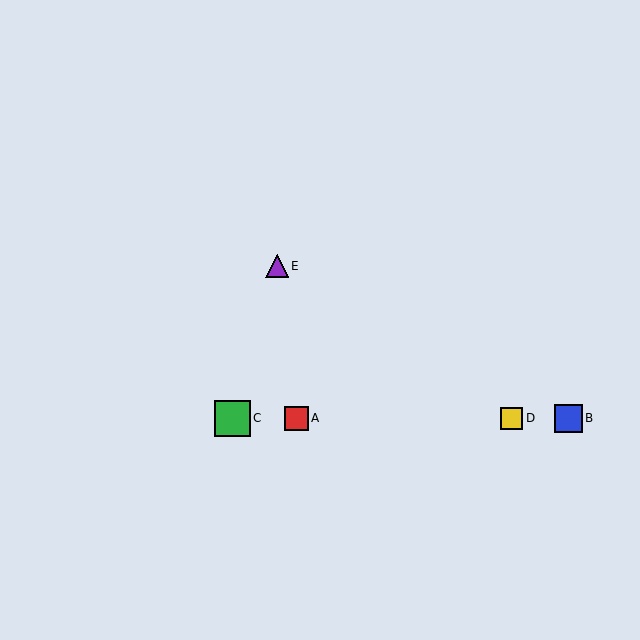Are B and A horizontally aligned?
Yes, both are at y≈418.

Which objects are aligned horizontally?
Objects A, B, C, D are aligned horizontally.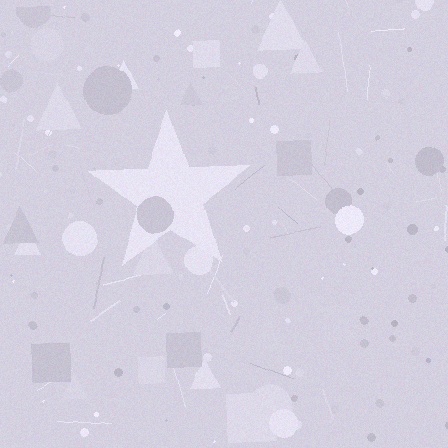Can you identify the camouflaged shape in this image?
The camouflaged shape is a star.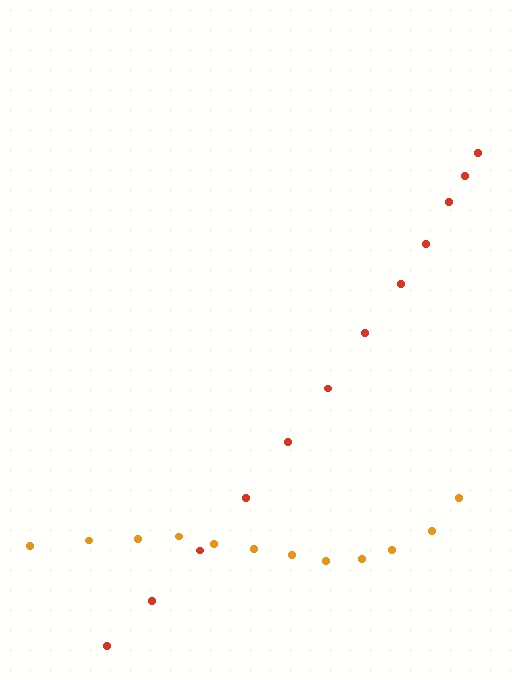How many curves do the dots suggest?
There are 2 distinct paths.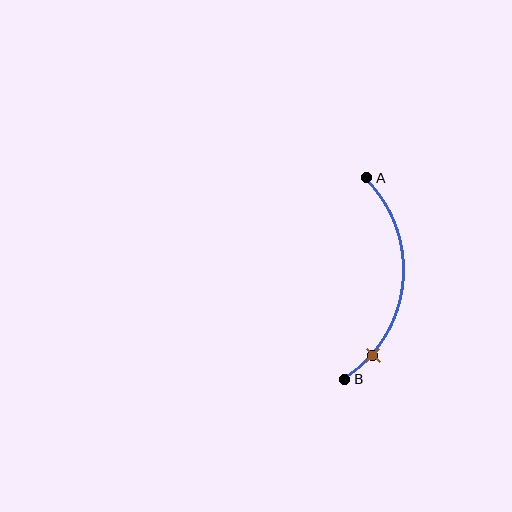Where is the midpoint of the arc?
The arc midpoint is the point on the curve farthest from the straight line joining A and B. It sits to the right of that line.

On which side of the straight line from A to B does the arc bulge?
The arc bulges to the right of the straight line connecting A and B.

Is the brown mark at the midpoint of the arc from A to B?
No. The brown mark lies on the arc but is closer to endpoint B. The arc midpoint would be at the point on the curve equidistant along the arc from both A and B.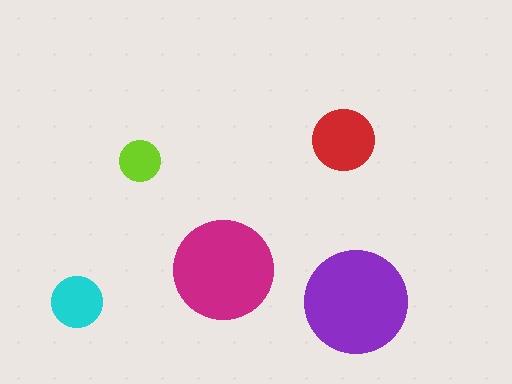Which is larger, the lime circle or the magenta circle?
The magenta one.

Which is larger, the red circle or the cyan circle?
The red one.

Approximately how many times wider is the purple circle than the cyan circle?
About 2 times wider.